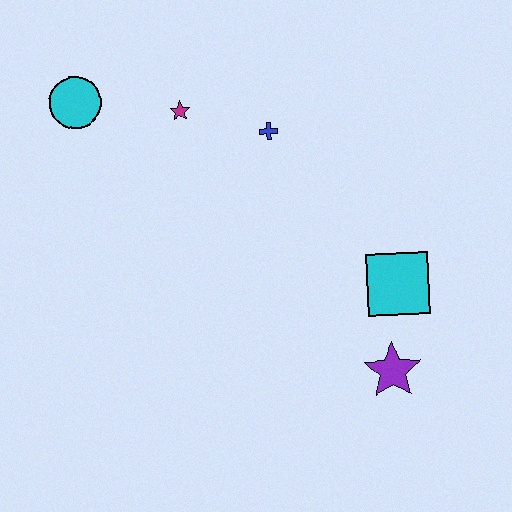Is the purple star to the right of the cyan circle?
Yes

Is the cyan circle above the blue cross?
Yes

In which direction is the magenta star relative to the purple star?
The magenta star is above the purple star.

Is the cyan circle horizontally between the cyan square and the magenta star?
No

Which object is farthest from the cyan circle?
The purple star is farthest from the cyan circle.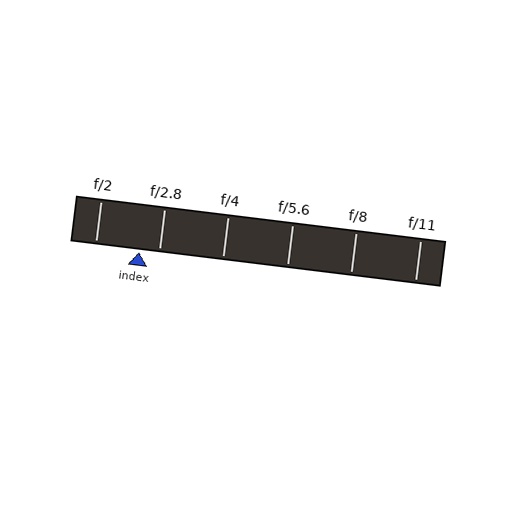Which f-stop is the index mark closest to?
The index mark is closest to f/2.8.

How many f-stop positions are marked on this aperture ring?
There are 6 f-stop positions marked.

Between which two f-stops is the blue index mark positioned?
The index mark is between f/2 and f/2.8.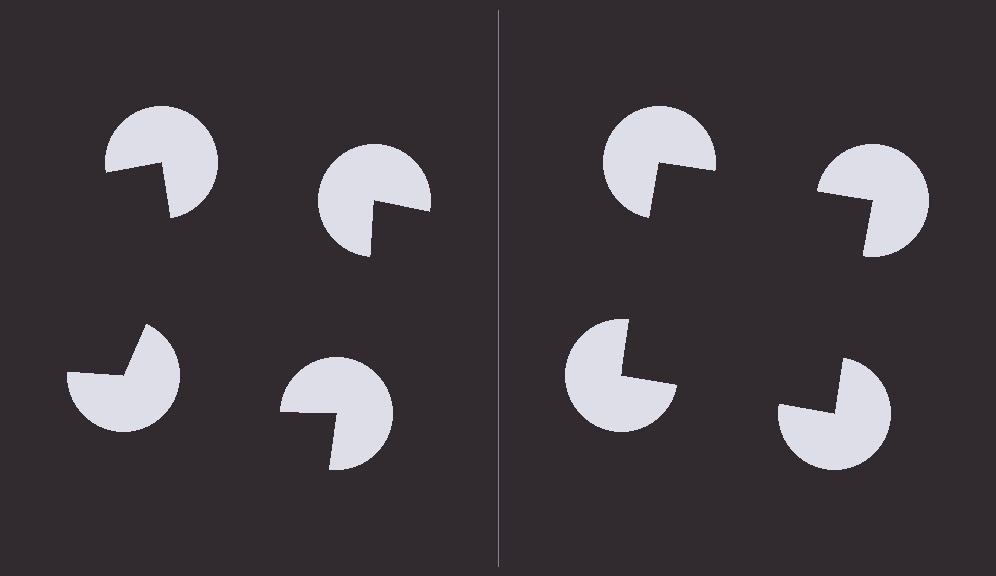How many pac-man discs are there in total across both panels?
8 — 4 on each side.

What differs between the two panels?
The pac-man discs are positioned identically on both sides; only the wedge orientations differ. On the right they align to a square; on the left they are misaligned.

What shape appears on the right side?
An illusory square.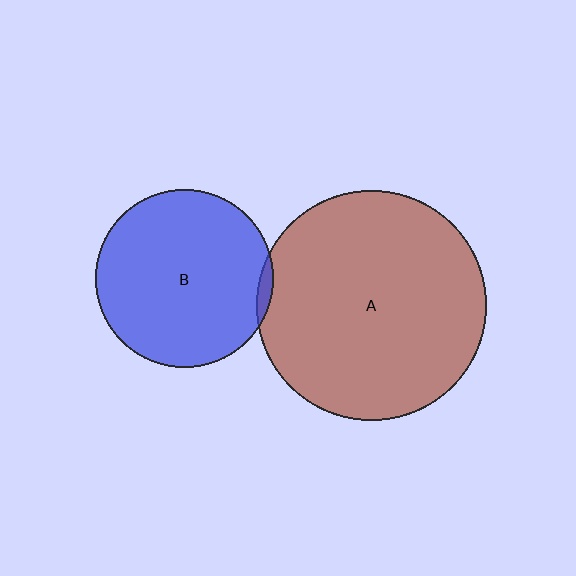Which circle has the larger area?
Circle A (brown).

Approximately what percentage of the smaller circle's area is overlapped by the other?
Approximately 5%.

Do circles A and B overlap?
Yes.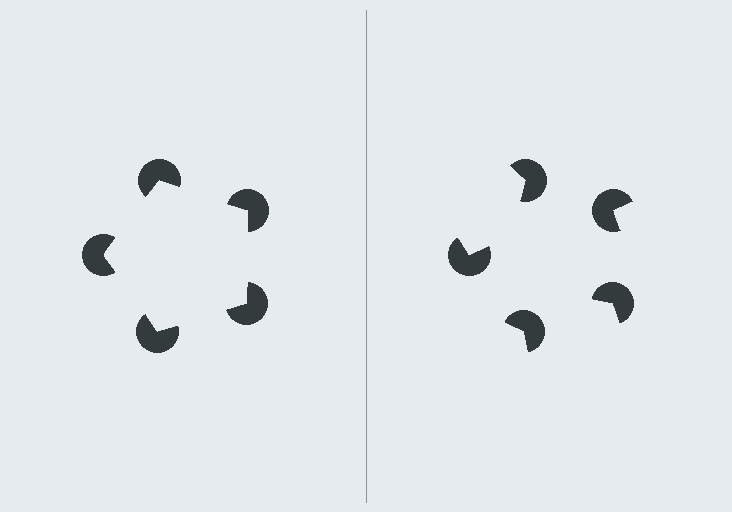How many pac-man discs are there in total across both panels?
10 — 5 on each side.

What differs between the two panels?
The pac-man discs are positioned identically on both sides; only the wedge orientations differ. On the left they align to a pentagon; on the right they are misaligned.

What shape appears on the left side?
An illusory pentagon.